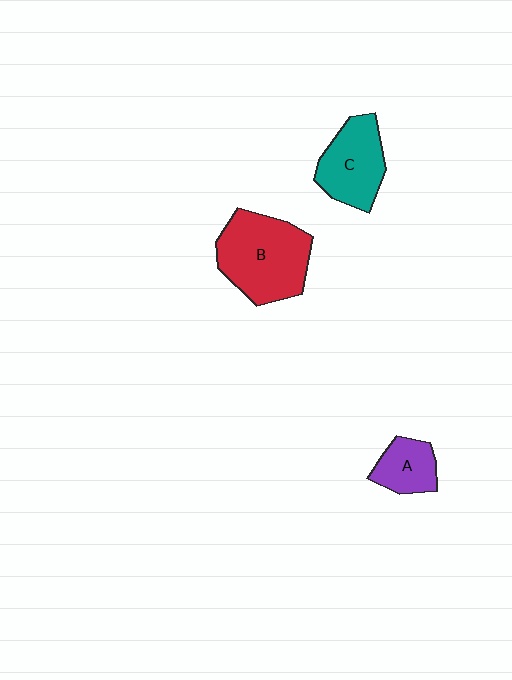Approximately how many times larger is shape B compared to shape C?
Approximately 1.4 times.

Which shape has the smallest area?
Shape A (purple).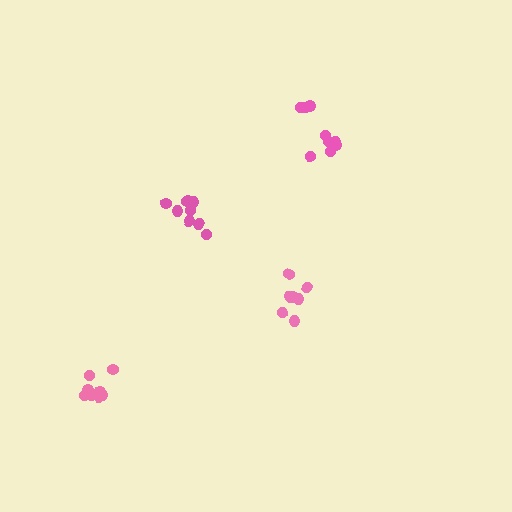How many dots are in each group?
Group 1: 9 dots, Group 2: 7 dots, Group 3: 9 dots, Group 4: 9 dots (34 total).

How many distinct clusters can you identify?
There are 4 distinct clusters.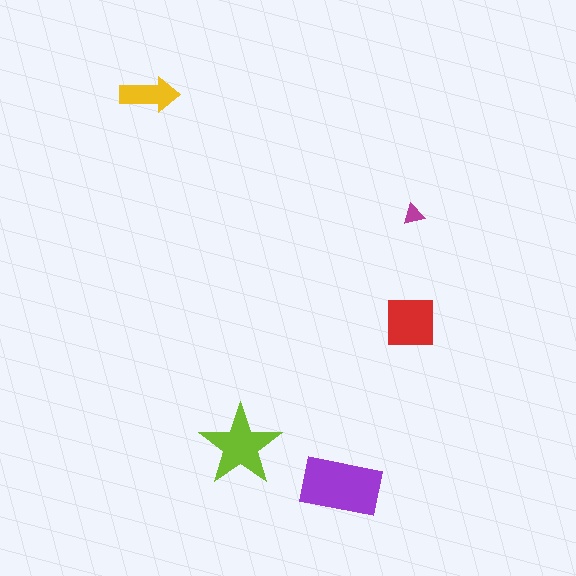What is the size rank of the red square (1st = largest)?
3rd.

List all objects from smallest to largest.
The magenta triangle, the yellow arrow, the red square, the lime star, the purple rectangle.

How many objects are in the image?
There are 5 objects in the image.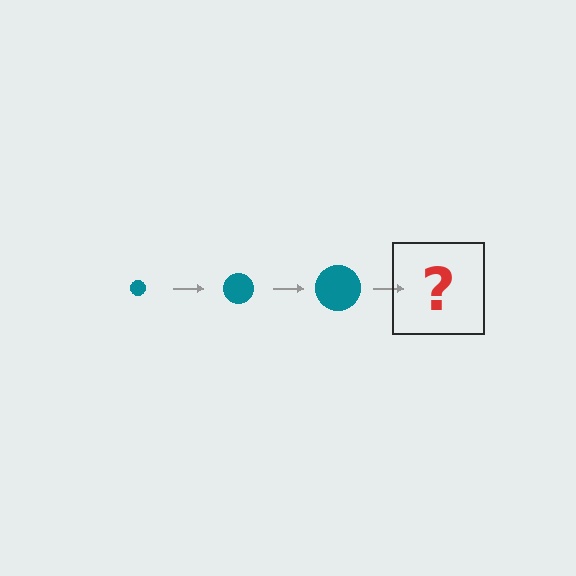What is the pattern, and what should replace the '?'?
The pattern is that the circle gets progressively larger each step. The '?' should be a teal circle, larger than the previous one.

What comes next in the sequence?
The next element should be a teal circle, larger than the previous one.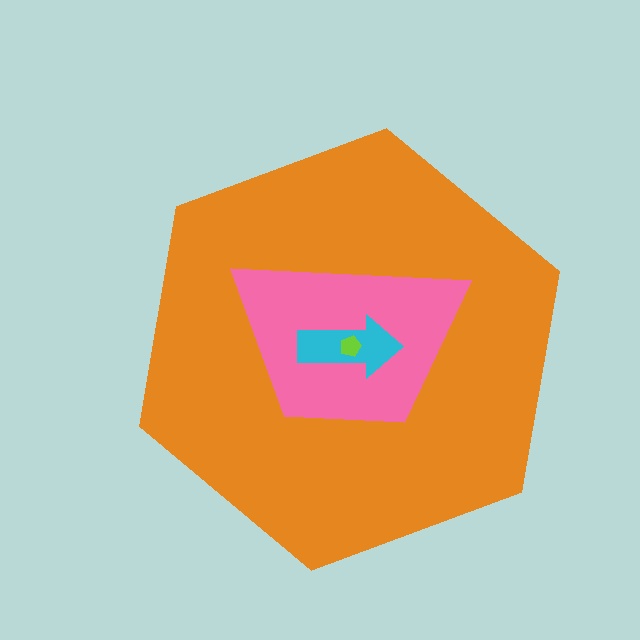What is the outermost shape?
The orange hexagon.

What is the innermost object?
The lime pentagon.